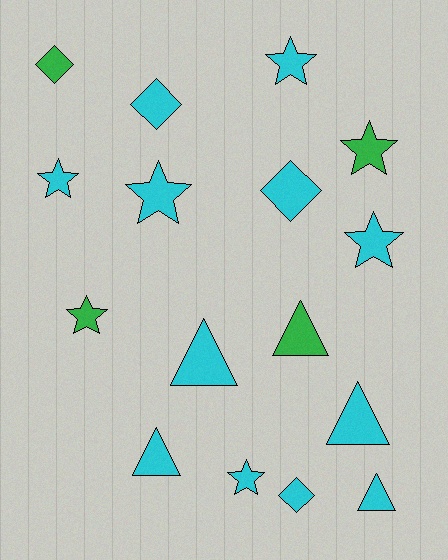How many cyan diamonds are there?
There are 3 cyan diamonds.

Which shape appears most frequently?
Star, with 7 objects.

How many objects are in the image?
There are 16 objects.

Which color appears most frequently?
Cyan, with 12 objects.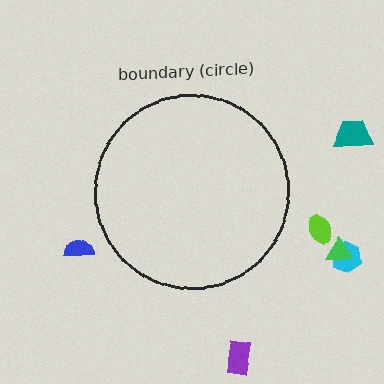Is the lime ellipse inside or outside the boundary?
Outside.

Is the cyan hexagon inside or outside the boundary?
Outside.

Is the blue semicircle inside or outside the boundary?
Outside.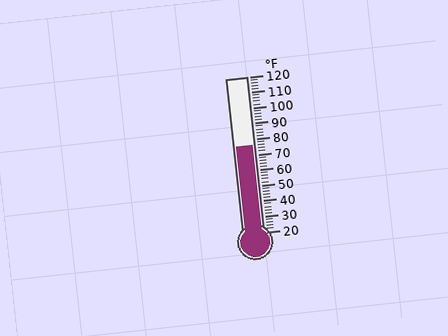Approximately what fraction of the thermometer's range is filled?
The thermometer is filled to approximately 55% of its range.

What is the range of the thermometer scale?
The thermometer scale ranges from 20°F to 120°F.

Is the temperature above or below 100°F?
The temperature is below 100°F.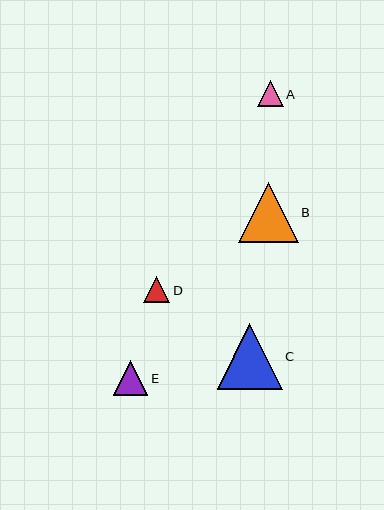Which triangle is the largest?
Triangle C is the largest with a size of approximately 65 pixels.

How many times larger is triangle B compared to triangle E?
Triangle B is approximately 1.7 times the size of triangle E.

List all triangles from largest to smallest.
From largest to smallest: C, B, E, D, A.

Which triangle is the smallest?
Triangle A is the smallest with a size of approximately 25 pixels.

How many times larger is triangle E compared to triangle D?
Triangle E is approximately 1.3 times the size of triangle D.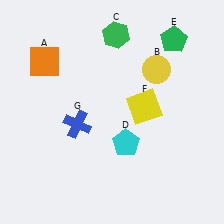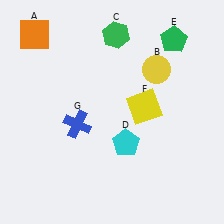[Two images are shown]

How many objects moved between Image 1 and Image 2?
1 object moved between the two images.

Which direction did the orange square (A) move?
The orange square (A) moved up.